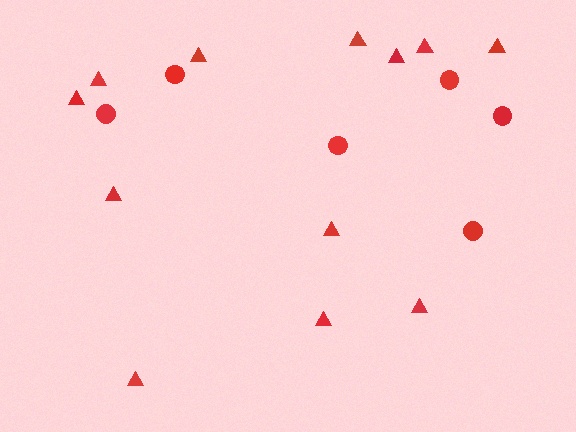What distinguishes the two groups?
There are 2 groups: one group of circles (6) and one group of triangles (12).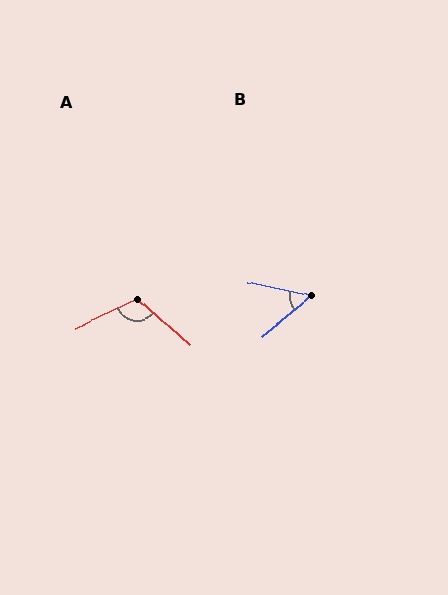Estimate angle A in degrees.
Approximately 113 degrees.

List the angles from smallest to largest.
B (52°), A (113°).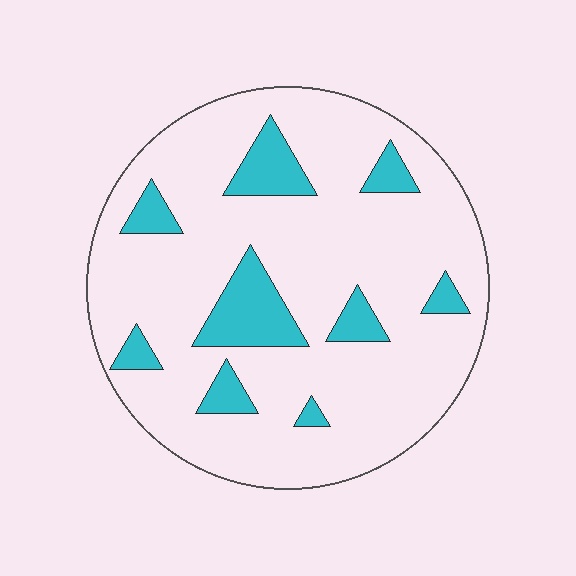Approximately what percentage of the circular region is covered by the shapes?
Approximately 15%.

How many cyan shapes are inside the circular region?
9.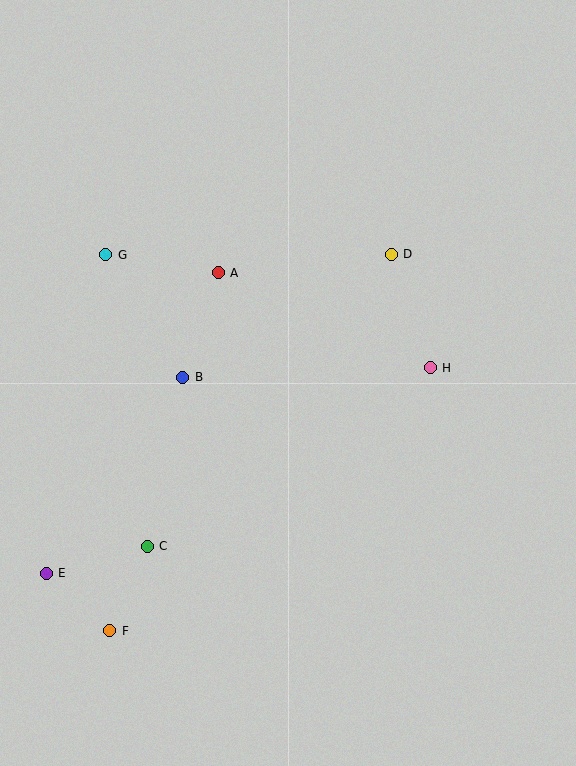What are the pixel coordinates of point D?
Point D is at (391, 254).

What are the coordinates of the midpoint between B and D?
The midpoint between B and D is at (287, 316).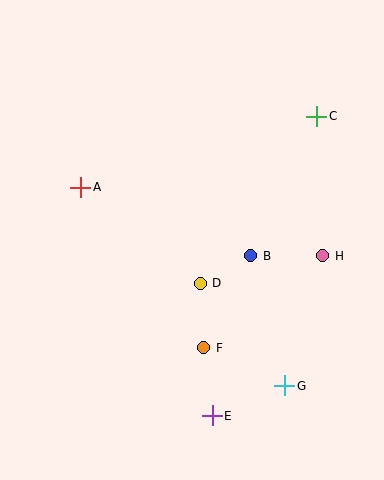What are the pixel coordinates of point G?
Point G is at (285, 386).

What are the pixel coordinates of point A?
Point A is at (81, 187).